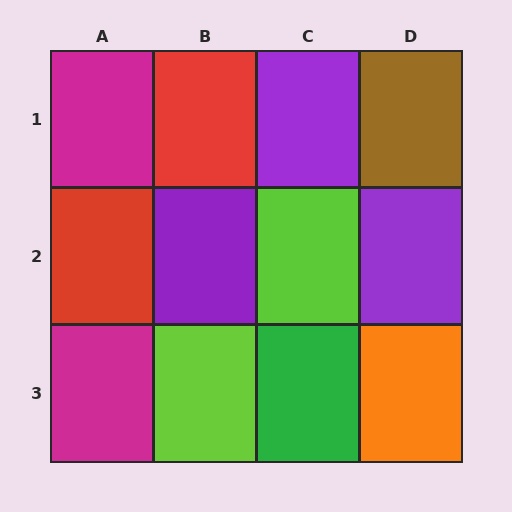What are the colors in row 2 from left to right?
Red, purple, lime, purple.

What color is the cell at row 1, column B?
Red.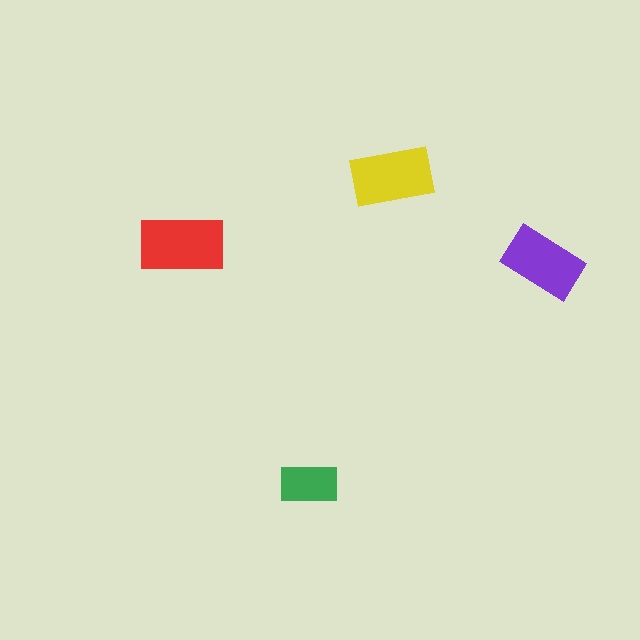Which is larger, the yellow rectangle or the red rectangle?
The red one.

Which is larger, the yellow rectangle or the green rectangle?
The yellow one.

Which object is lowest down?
The green rectangle is bottommost.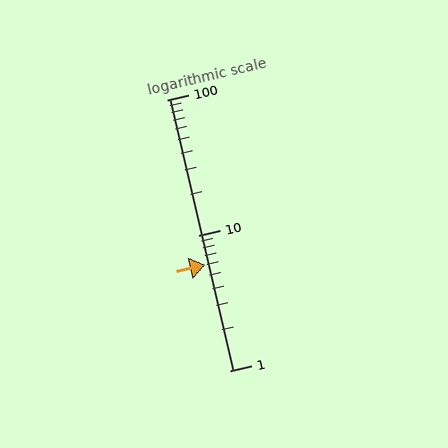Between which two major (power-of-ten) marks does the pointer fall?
The pointer is between 1 and 10.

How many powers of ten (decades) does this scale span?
The scale spans 2 decades, from 1 to 100.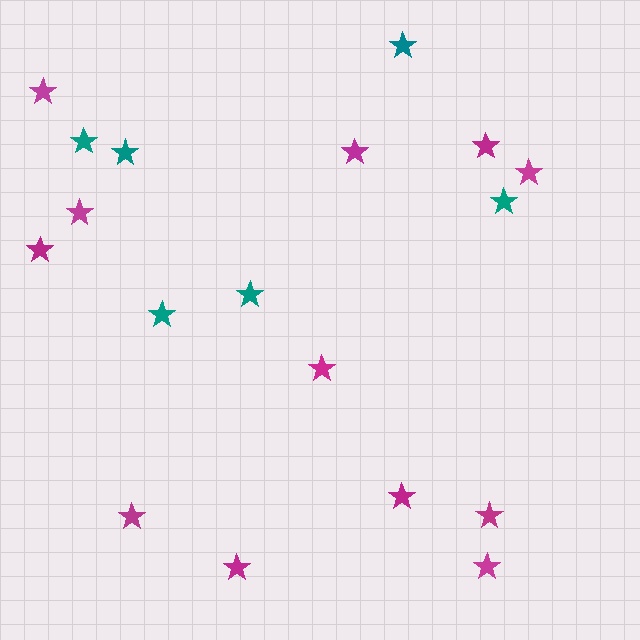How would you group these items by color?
There are 2 groups: one group of magenta stars (12) and one group of teal stars (6).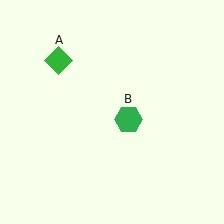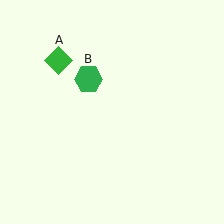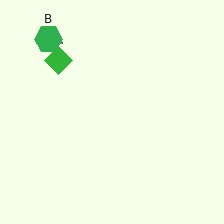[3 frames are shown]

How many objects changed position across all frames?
1 object changed position: green hexagon (object B).